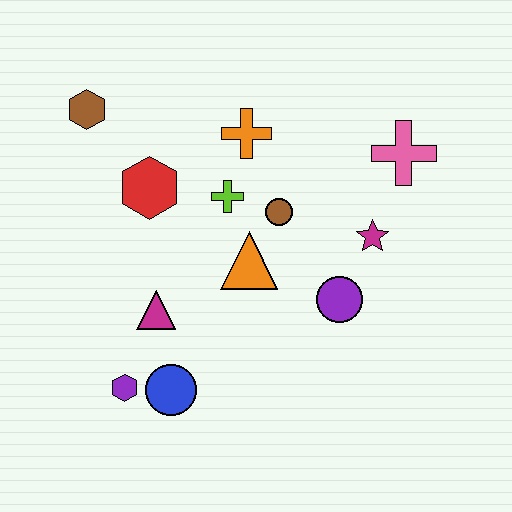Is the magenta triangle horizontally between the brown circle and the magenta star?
No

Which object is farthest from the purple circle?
The brown hexagon is farthest from the purple circle.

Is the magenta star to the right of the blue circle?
Yes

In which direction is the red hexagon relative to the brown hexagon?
The red hexagon is below the brown hexagon.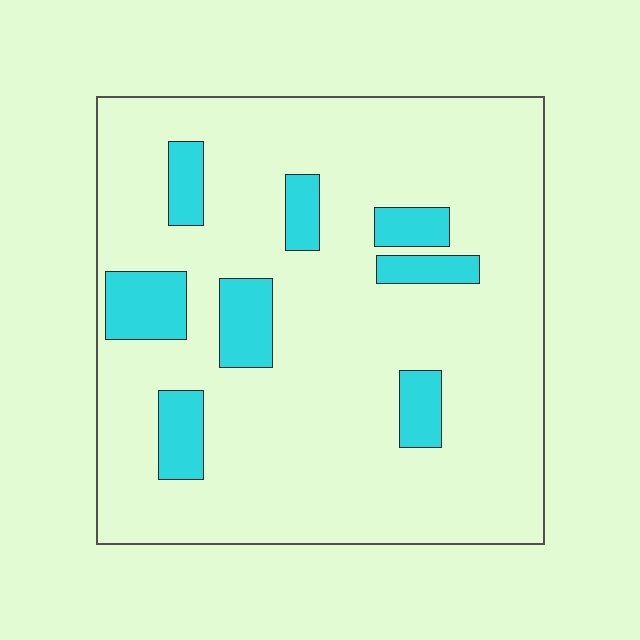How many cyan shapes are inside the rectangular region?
8.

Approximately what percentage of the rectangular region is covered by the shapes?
Approximately 15%.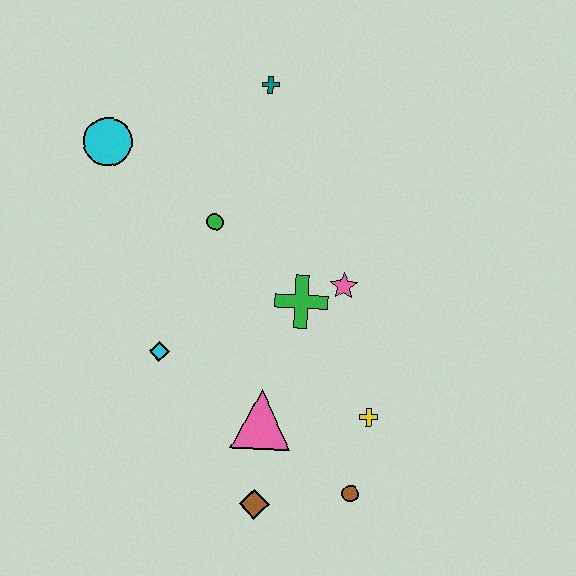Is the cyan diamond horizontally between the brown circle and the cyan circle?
Yes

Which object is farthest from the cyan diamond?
The teal cross is farthest from the cyan diamond.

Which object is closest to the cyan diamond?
The pink triangle is closest to the cyan diamond.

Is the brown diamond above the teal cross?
No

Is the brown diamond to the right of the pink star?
No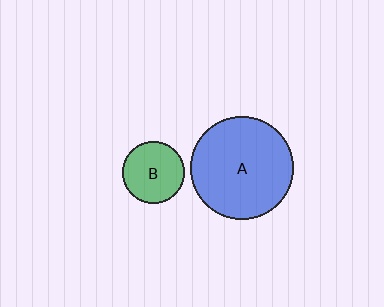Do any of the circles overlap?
No, none of the circles overlap.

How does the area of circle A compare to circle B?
Approximately 2.8 times.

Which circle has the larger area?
Circle A (blue).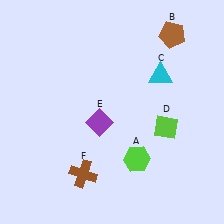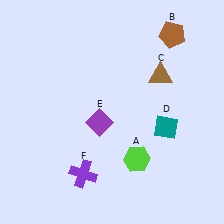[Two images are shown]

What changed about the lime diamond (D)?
In Image 1, D is lime. In Image 2, it changed to teal.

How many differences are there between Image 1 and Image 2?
There are 3 differences between the two images.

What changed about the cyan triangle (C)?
In Image 1, C is cyan. In Image 2, it changed to brown.